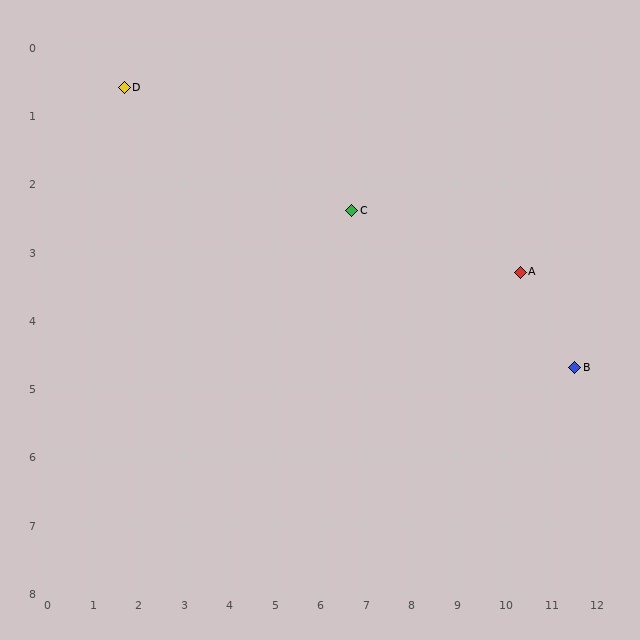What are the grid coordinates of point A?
Point A is at approximately (10.4, 3.3).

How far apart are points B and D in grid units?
Points B and D are about 10.7 grid units apart.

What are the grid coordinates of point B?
Point B is at approximately (11.6, 4.7).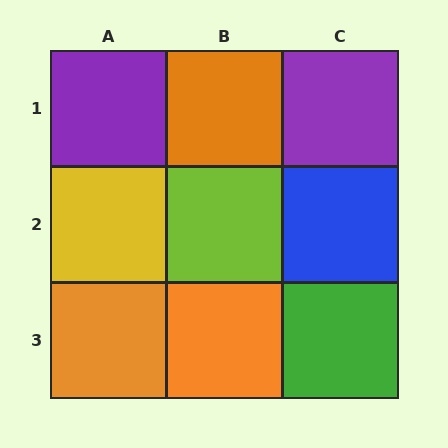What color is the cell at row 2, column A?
Yellow.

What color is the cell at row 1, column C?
Purple.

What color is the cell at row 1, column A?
Purple.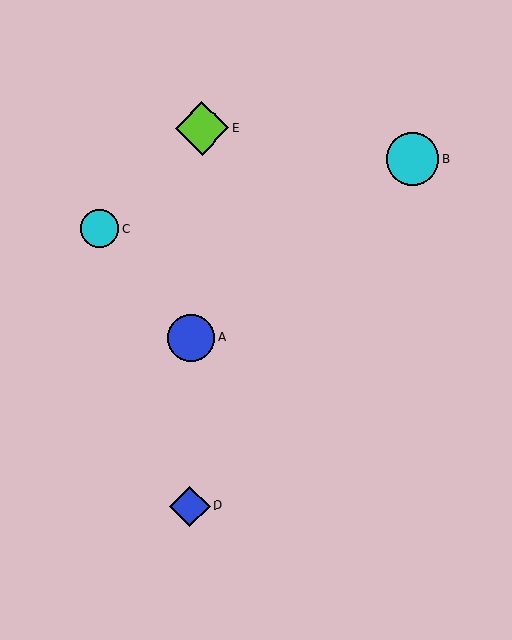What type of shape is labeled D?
Shape D is a blue diamond.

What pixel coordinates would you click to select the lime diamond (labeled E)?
Click at (202, 128) to select the lime diamond E.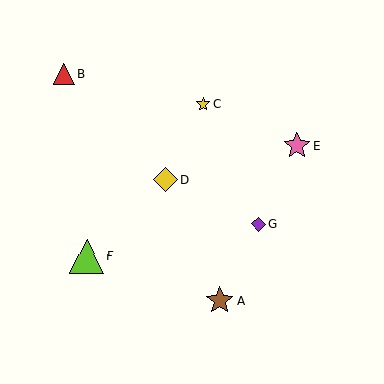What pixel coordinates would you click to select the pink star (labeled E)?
Click at (297, 145) to select the pink star E.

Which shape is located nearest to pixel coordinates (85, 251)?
The lime triangle (labeled F) at (87, 257) is nearest to that location.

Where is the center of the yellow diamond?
The center of the yellow diamond is at (165, 179).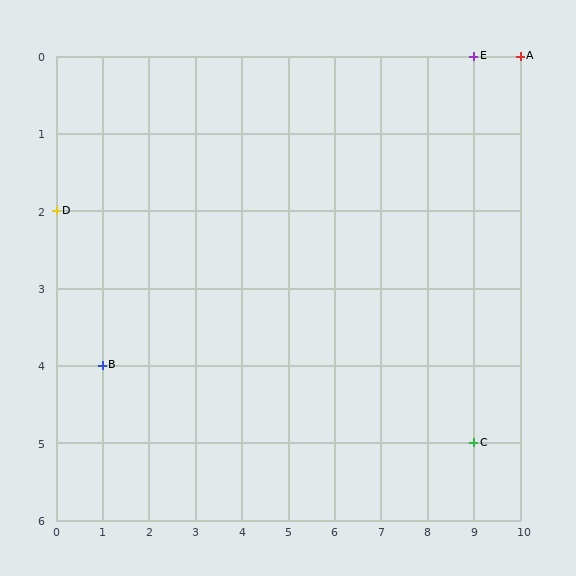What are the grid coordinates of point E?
Point E is at grid coordinates (9, 0).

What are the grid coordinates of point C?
Point C is at grid coordinates (9, 5).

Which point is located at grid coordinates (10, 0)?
Point A is at (10, 0).